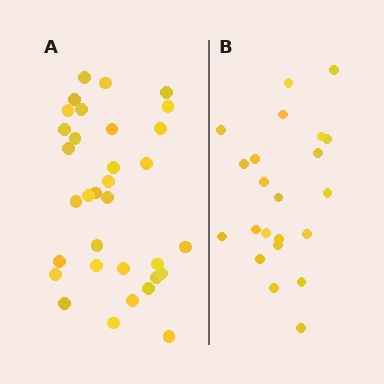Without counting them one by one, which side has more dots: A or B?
Region A (the left region) has more dots.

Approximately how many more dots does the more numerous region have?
Region A has roughly 12 or so more dots than region B.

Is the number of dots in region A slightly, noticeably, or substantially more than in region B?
Region A has substantially more. The ratio is roughly 1.5 to 1.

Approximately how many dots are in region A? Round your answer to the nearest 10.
About 30 dots. (The exact count is 33, which rounds to 30.)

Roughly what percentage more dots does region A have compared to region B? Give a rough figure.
About 50% more.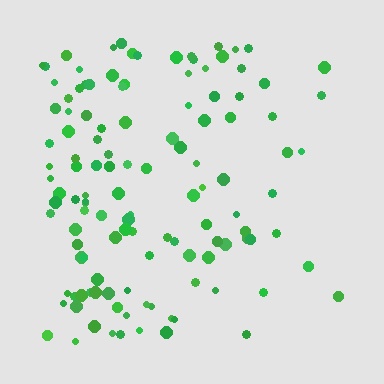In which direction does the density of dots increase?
From right to left, with the left side densest.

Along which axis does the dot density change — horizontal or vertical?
Horizontal.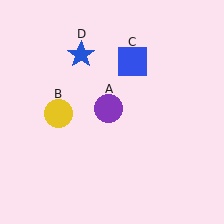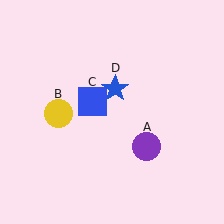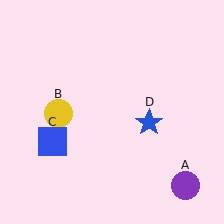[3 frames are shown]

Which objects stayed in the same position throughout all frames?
Yellow circle (object B) remained stationary.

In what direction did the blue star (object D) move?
The blue star (object D) moved down and to the right.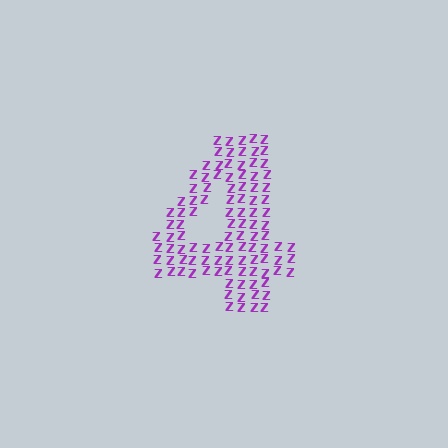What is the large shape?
The large shape is the digit 4.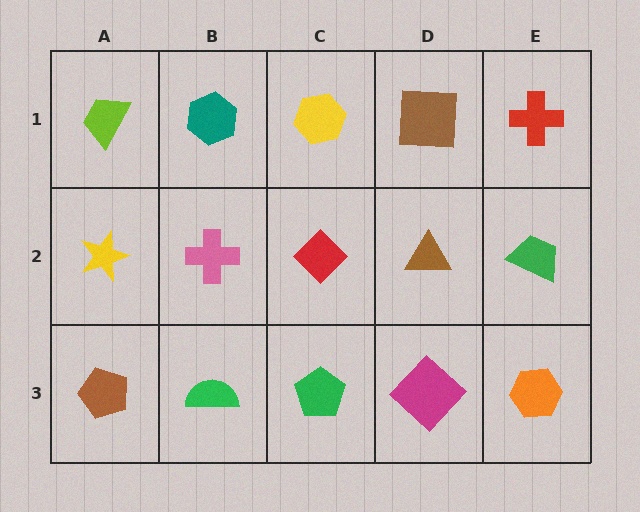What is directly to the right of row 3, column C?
A magenta diamond.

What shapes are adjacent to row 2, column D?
A brown square (row 1, column D), a magenta diamond (row 3, column D), a red diamond (row 2, column C), a green trapezoid (row 2, column E).